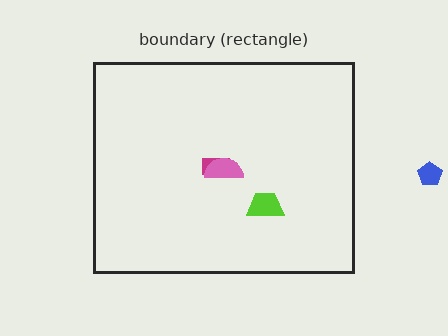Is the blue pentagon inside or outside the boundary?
Outside.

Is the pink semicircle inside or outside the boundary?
Inside.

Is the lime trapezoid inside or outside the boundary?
Inside.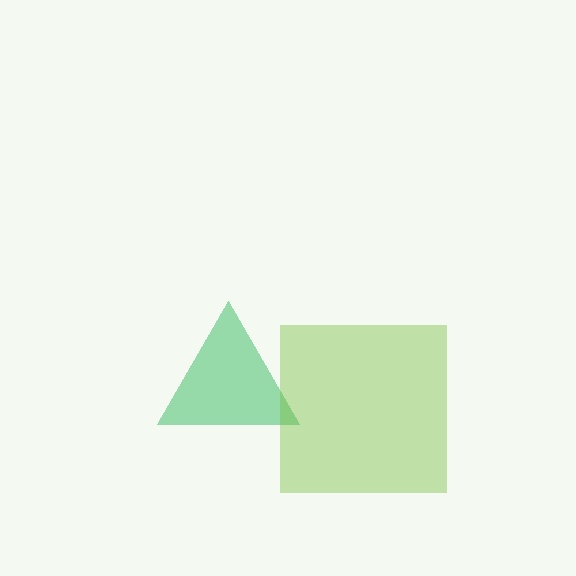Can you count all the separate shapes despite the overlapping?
Yes, there are 2 separate shapes.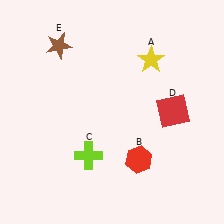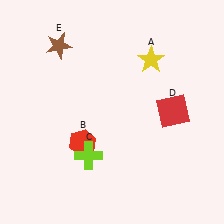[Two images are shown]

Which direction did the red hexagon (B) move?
The red hexagon (B) moved left.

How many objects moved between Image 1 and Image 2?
1 object moved between the two images.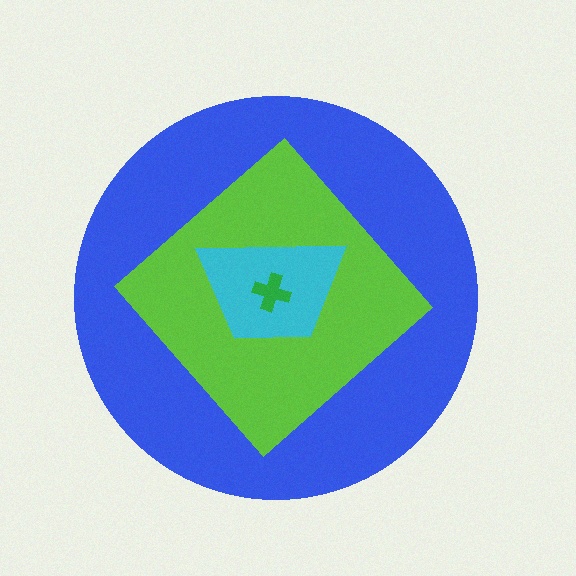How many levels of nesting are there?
4.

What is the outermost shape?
The blue circle.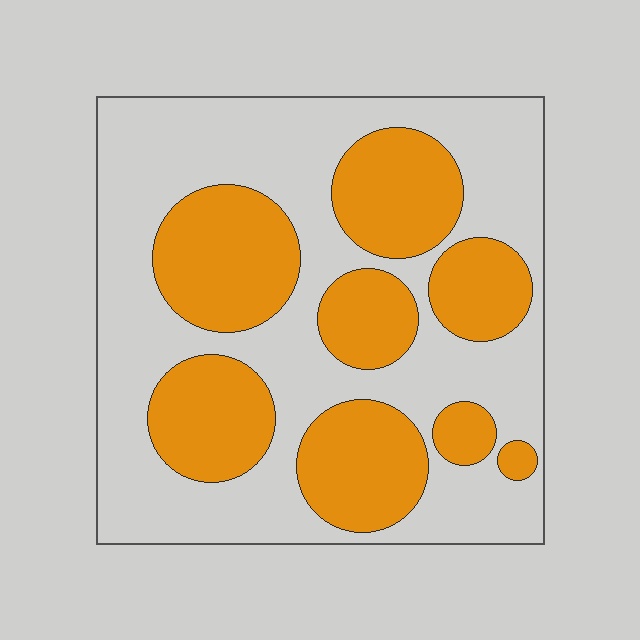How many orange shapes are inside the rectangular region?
8.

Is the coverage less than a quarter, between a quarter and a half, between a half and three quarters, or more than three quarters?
Between a quarter and a half.